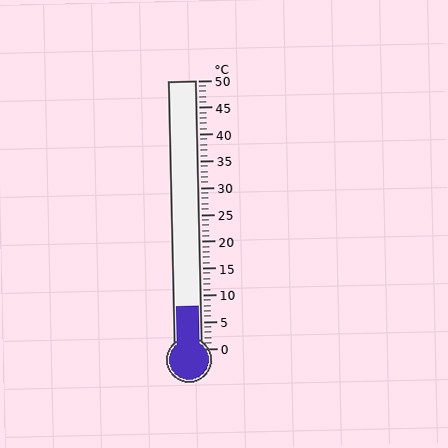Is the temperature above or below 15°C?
The temperature is below 15°C.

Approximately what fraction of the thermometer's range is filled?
The thermometer is filled to approximately 15% of its range.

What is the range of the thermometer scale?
The thermometer scale ranges from 0°C to 50°C.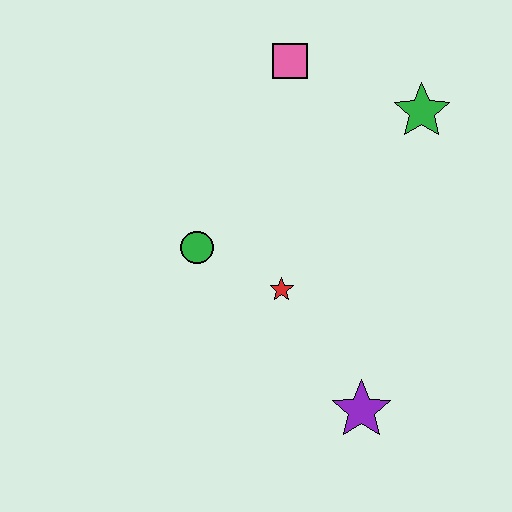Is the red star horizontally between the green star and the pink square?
No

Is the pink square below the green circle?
No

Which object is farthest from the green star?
The purple star is farthest from the green star.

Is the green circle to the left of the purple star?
Yes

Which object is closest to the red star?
The green circle is closest to the red star.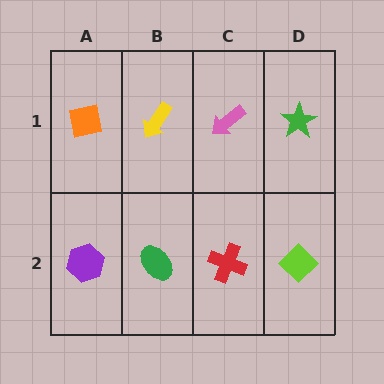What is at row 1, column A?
An orange square.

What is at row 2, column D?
A lime diamond.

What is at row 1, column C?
A pink arrow.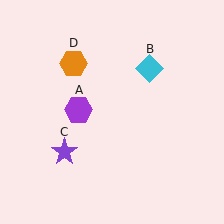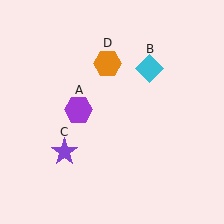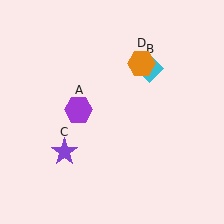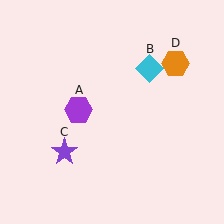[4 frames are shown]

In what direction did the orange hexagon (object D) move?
The orange hexagon (object D) moved right.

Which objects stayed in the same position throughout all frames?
Purple hexagon (object A) and cyan diamond (object B) and purple star (object C) remained stationary.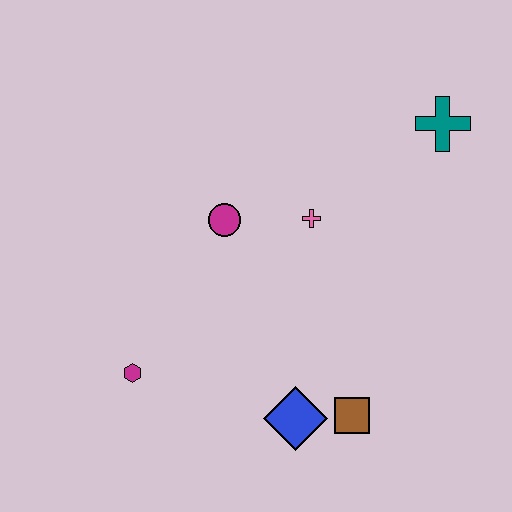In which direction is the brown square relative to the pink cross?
The brown square is below the pink cross.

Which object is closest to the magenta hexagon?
The blue diamond is closest to the magenta hexagon.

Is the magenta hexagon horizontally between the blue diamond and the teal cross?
No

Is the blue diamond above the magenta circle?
No